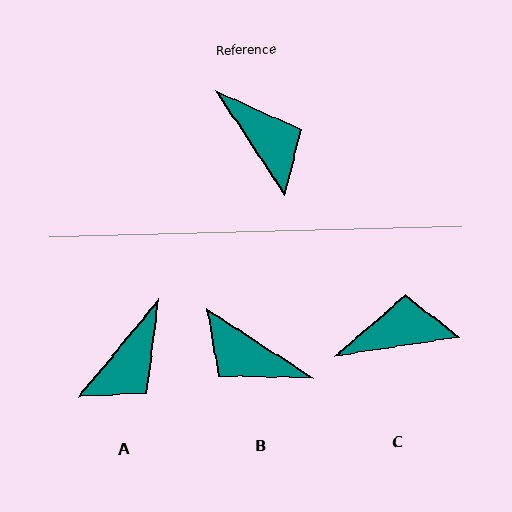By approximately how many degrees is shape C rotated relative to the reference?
Approximately 65 degrees counter-clockwise.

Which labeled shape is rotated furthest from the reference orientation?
B, about 157 degrees away.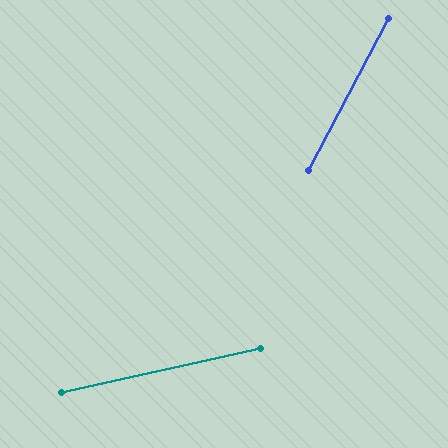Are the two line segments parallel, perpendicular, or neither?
Neither parallel nor perpendicular — they differ by about 50°.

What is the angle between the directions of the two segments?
Approximately 50 degrees.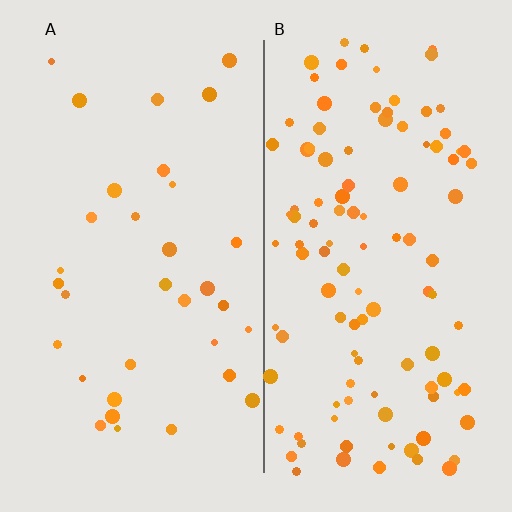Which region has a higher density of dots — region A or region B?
B (the right).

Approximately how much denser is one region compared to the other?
Approximately 3.3× — region B over region A.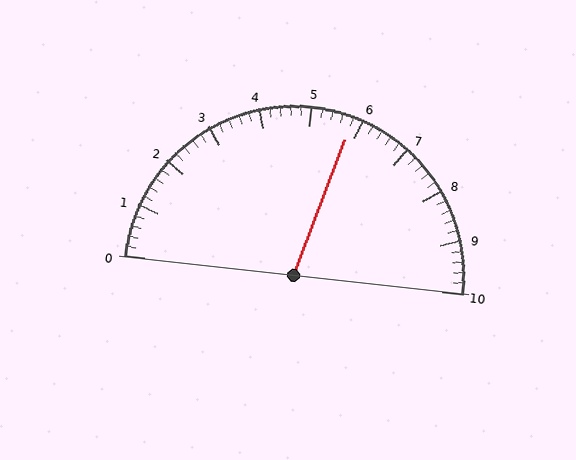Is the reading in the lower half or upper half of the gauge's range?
The reading is in the upper half of the range (0 to 10).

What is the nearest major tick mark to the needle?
The nearest major tick mark is 6.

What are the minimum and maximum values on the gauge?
The gauge ranges from 0 to 10.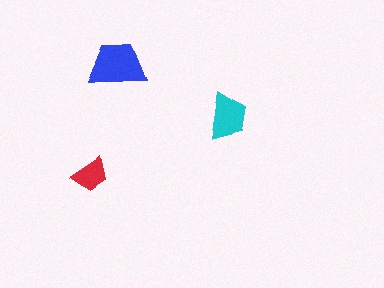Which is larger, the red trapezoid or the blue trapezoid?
The blue one.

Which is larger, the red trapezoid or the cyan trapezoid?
The cyan one.